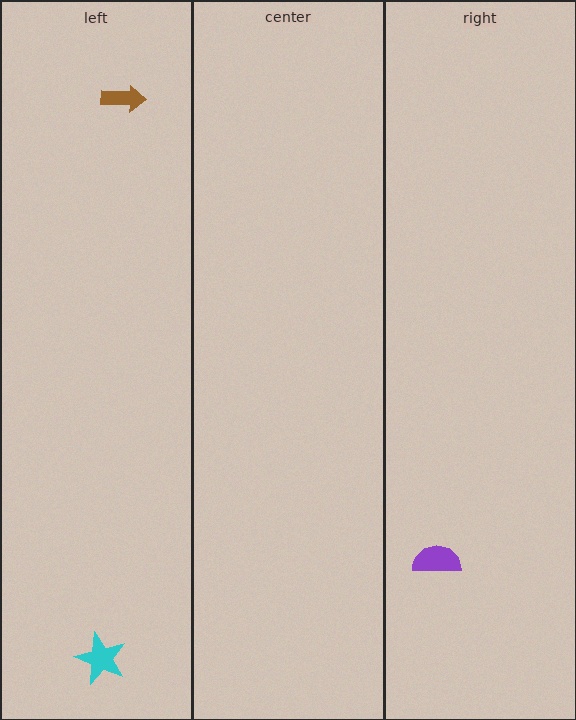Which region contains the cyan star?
The left region.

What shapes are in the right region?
The purple semicircle.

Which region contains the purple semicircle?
The right region.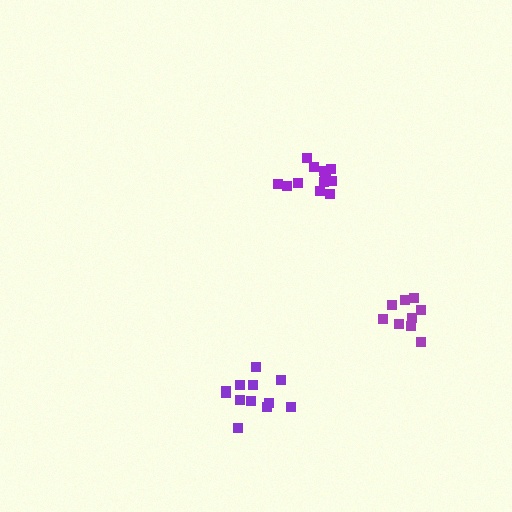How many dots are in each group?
Group 1: 12 dots, Group 2: 13 dots, Group 3: 9 dots (34 total).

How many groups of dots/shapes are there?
There are 3 groups.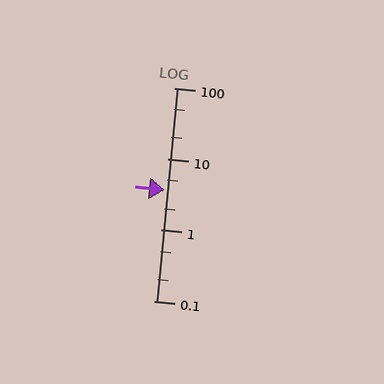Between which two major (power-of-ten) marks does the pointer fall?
The pointer is between 1 and 10.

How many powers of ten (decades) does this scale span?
The scale spans 3 decades, from 0.1 to 100.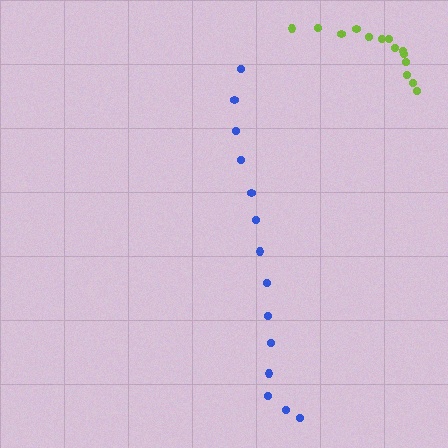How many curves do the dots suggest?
There are 2 distinct paths.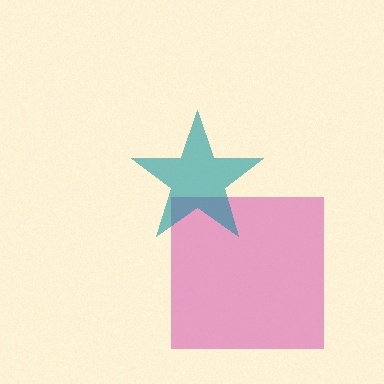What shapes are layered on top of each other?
The layered shapes are: a pink square, a teal star.